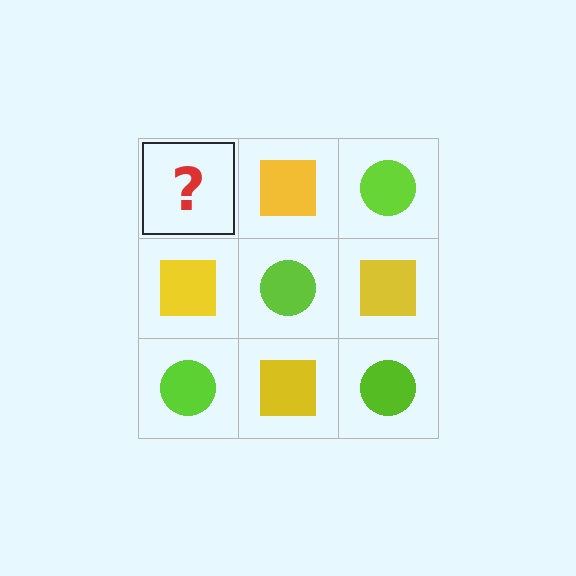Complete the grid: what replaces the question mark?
The question mark should be replaced with a lime circle.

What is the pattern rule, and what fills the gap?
The rule is that it alternates lime circle and yellow square in a checkerboard pattern. The gap should be filled with a lime circle.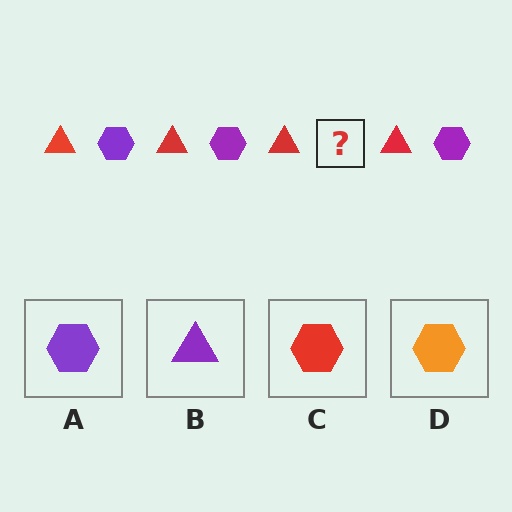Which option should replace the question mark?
Option A.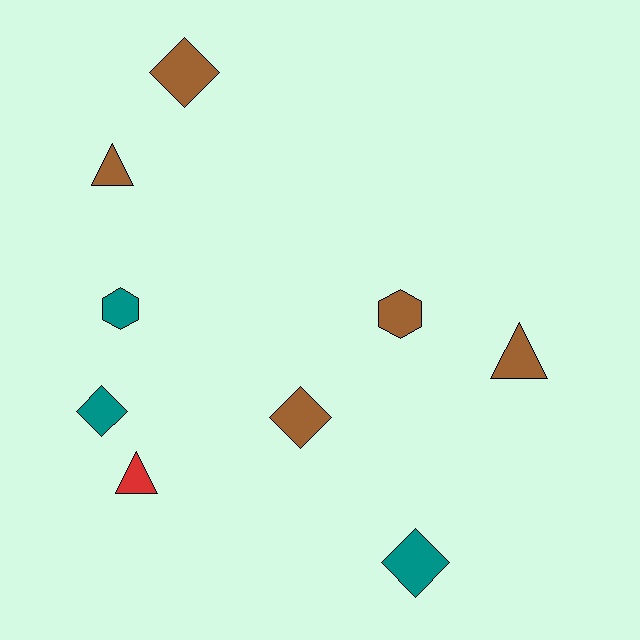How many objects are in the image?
There are 9 objects.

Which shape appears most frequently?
Diamond, with 4 objects.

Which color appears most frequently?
Brown, with 5 objects.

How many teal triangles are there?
There are no teal triangles.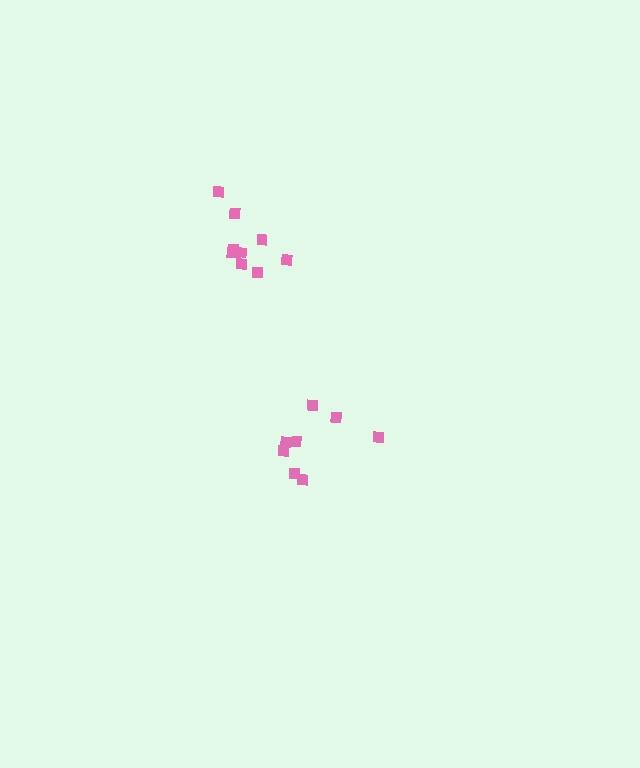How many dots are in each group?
Group 1: 10 dots, Group 2: 8 dots (18 total).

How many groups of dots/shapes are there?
There are 2 groups.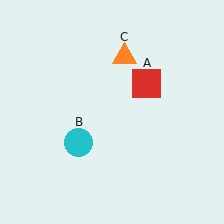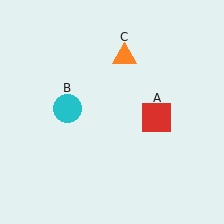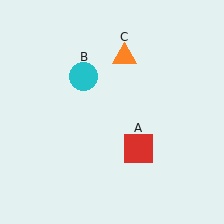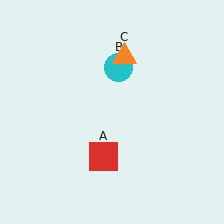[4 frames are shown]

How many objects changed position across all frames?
2 objects changed position: red square (object A), cyan circle (object B).